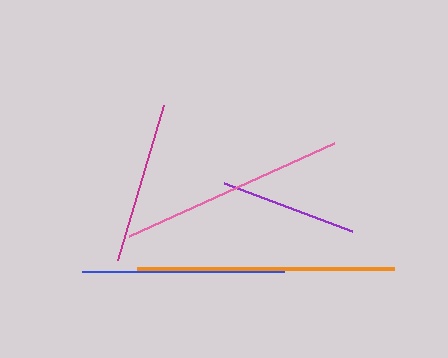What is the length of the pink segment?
The pink segment is approximately 225 pixels long.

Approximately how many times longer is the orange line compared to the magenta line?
The orange line is approximately 1.6 times the length of the magenta line.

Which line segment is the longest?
The orange line is the longest at approximately 257 pixels.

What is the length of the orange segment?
The orange segment is approximately 257 pixels long.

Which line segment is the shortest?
The purple line is the shortest at approximately 137 pixels.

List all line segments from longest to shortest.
From longest to shortest: orange, pink, blue, magenta, purple.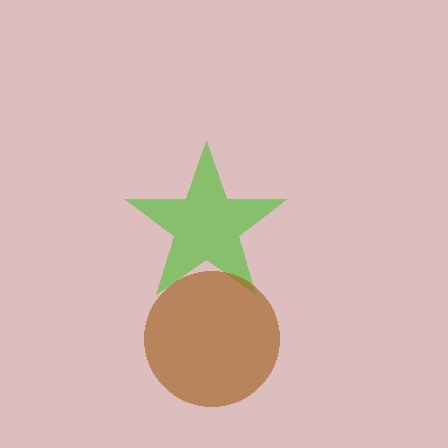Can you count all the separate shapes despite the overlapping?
Yes, there are 2 separate shapes.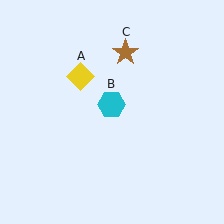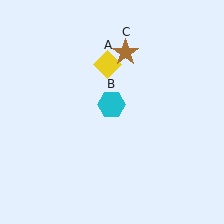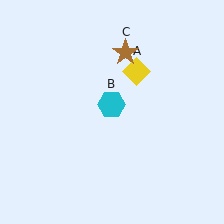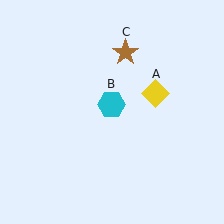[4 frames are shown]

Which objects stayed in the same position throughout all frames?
Cyan hexagon (object B) and brown star (object C) remained stationary.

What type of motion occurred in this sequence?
The yellow diamond (object A) rotated clockwise around the center of the scene.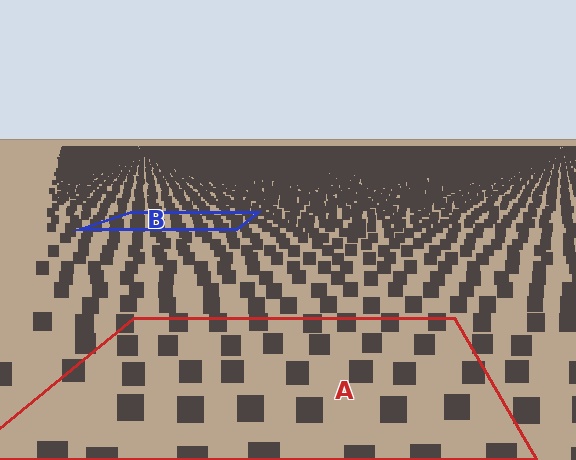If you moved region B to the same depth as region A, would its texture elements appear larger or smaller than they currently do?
They would appear larger. At a closer depth, the same texture elements are projected at a bigger on-screen size.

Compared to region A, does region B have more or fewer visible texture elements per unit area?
Region B has more texture elements per unit area — they are packed more densely because it is farther away.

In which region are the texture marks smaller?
The texture marks are smaller in region B, because it is farther away.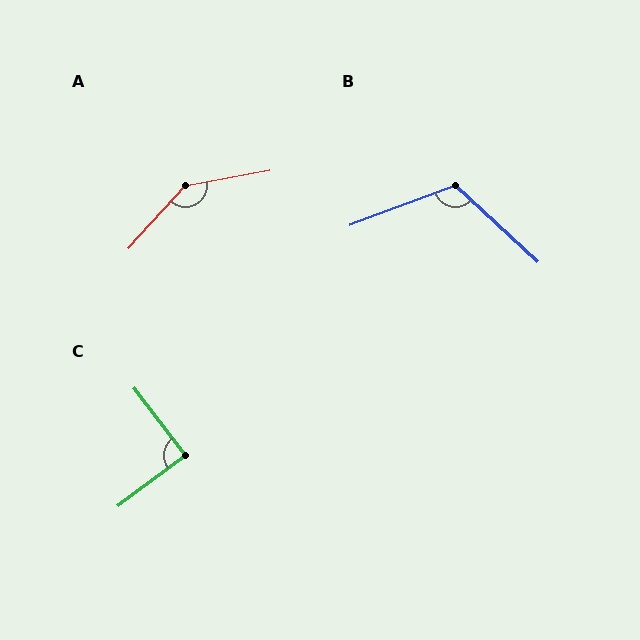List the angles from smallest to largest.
C (89°), B (116°), A (143°).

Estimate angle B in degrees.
Approximately 116 degrees.